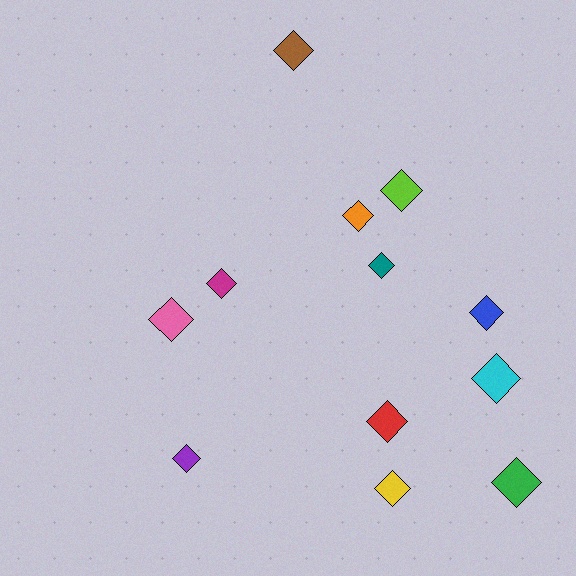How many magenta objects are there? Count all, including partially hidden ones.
There is 1 magenta object.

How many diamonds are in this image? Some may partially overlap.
There are 12 diamonds.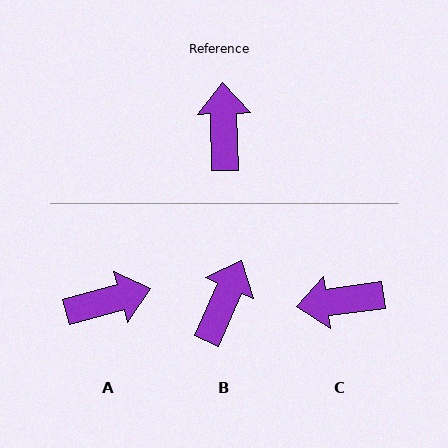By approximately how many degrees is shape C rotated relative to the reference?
Approximately 96 degrees counter-clockwise.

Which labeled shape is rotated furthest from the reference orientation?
C, about 96 degrees away.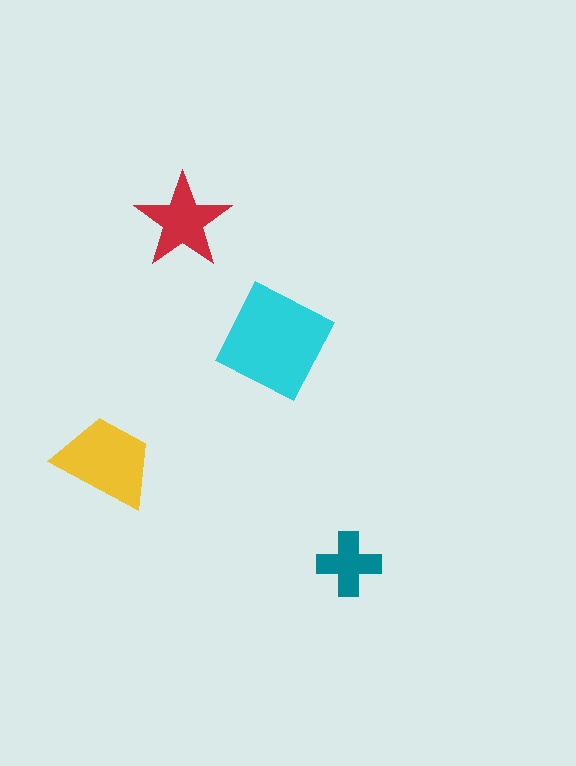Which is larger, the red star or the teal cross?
The red star.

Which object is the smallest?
The teal cross.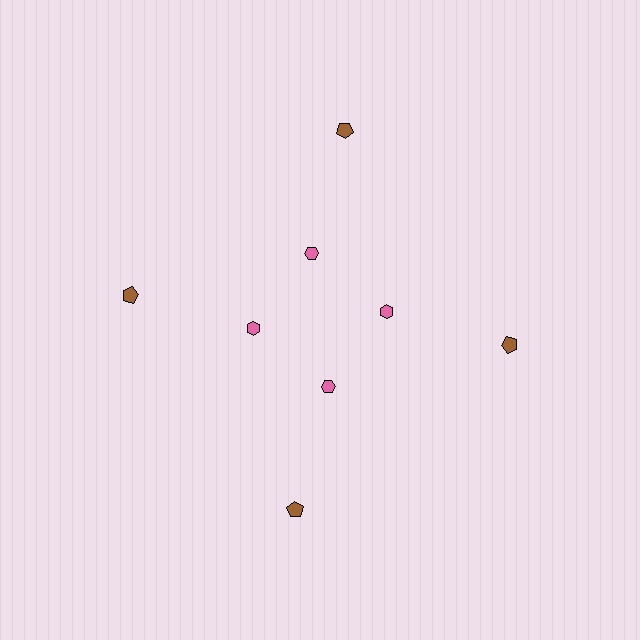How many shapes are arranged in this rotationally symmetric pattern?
There are 8 shapes, arranged in 4 groups of 2.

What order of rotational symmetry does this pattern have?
This pattern has 4-fold rotational symmetry.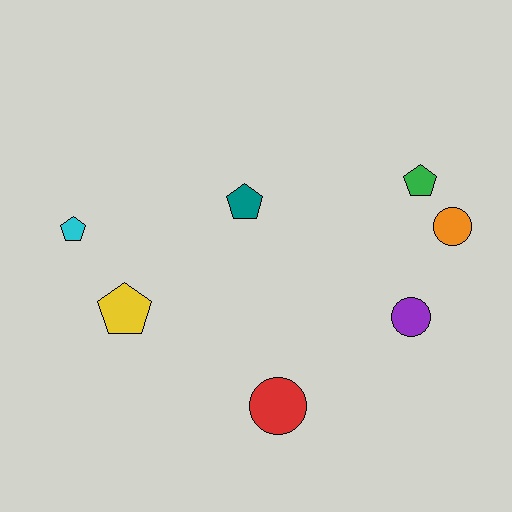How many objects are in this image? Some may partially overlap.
There are 7 objects.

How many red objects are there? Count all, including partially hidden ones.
There is 1 red object.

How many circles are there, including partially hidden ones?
There are 3 circles.